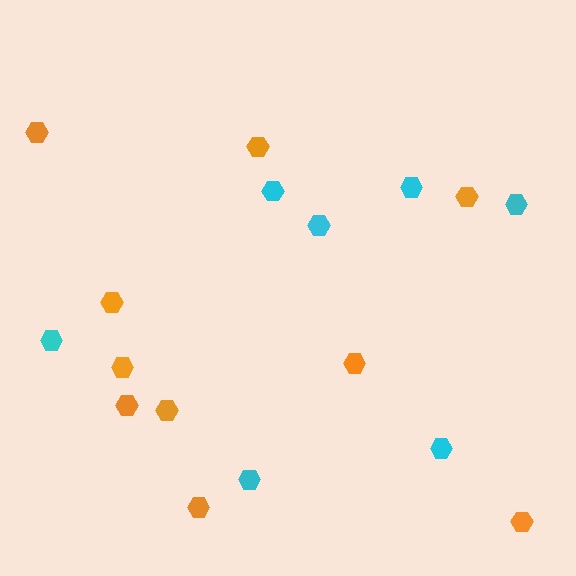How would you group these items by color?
There are 2 groups: one group of orange hexagons (10) and one group of cyan hexagons (7).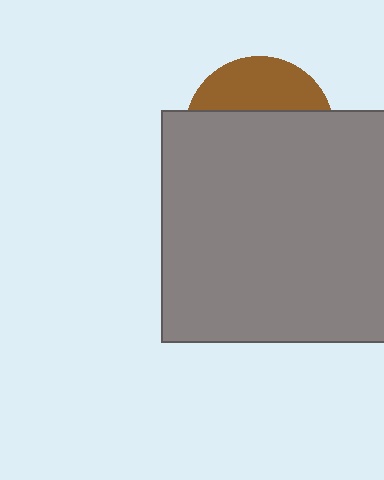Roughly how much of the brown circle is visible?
A small part of it is visible (roughly 32%).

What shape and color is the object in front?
The object in front is a gray square.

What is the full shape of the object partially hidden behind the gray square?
The partially hidden object is a brown circle.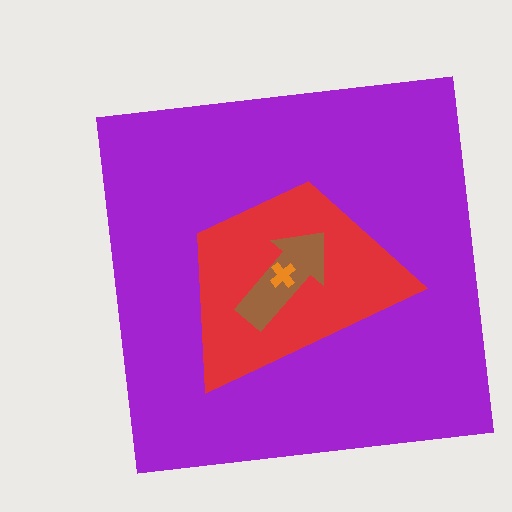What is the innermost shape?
The orange cross.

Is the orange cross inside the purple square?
Yes.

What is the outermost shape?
The purple square.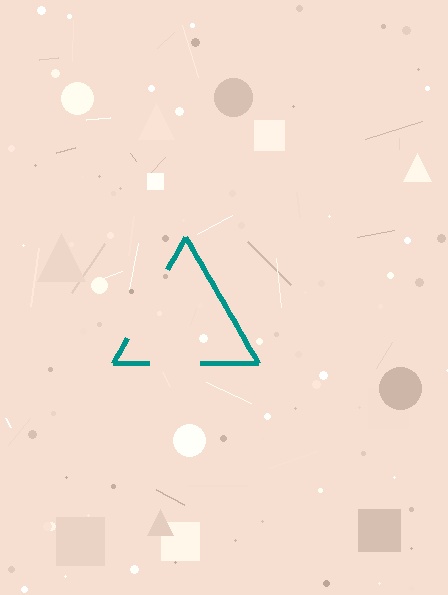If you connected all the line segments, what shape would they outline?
They would outline a triangle.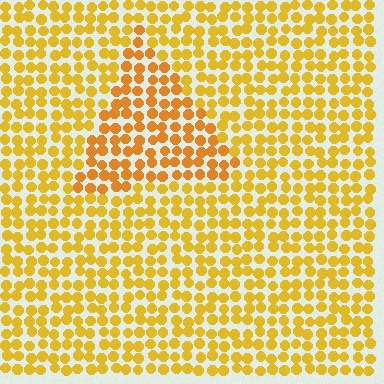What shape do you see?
I see a triangle.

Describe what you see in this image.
The image is filled with small yellow elements in a uniform arrangement. A triangle-shaped region is visible where the elements are tinted to a slightly different hue, forming a subtle color boundary.